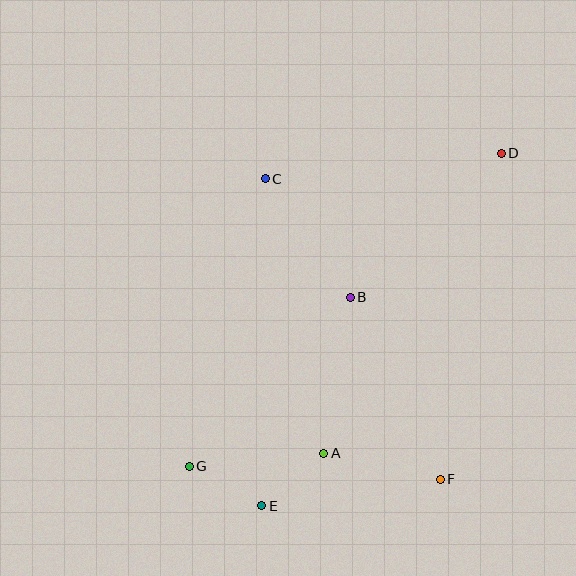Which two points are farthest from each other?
Points D and G are farthest from each other.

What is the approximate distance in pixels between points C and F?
The distance between C and F is approximately 348 pixels.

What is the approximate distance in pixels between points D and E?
The distance between D and E is approximately 426 pixels.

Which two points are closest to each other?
Points A and E are closest to each other.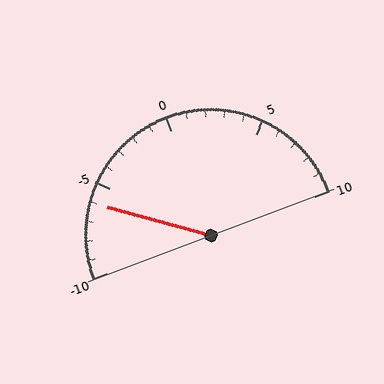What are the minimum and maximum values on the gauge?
The gauge ranges from -10 to 10.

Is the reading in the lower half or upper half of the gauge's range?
The reading is in the lower half of the range (-10 to 10).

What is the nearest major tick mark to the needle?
The nearest major tick mark is -5.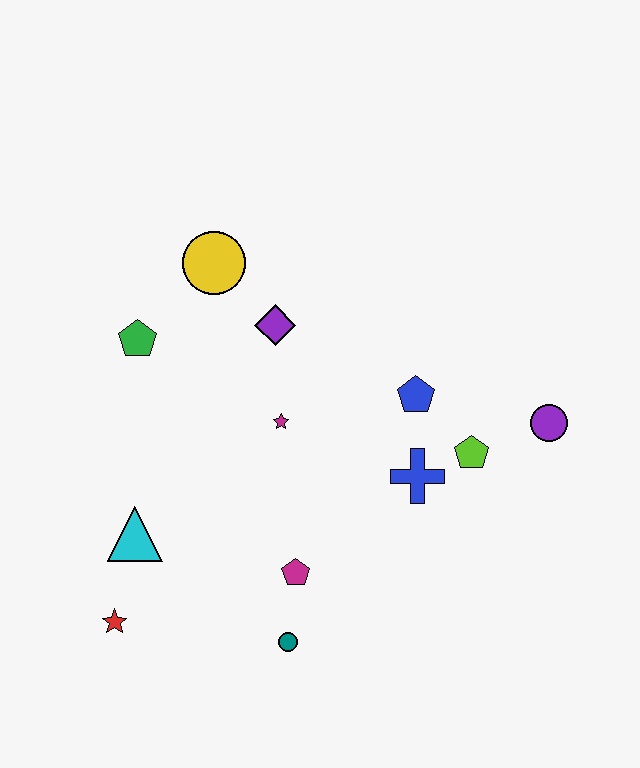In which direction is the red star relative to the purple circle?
The red star is to the left of the purple circle.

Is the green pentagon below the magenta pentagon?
No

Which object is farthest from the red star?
The purple circle is farthest from the red star.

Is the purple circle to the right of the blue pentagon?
Yes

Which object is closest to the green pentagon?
The yellow circle is closest to the green pentagon.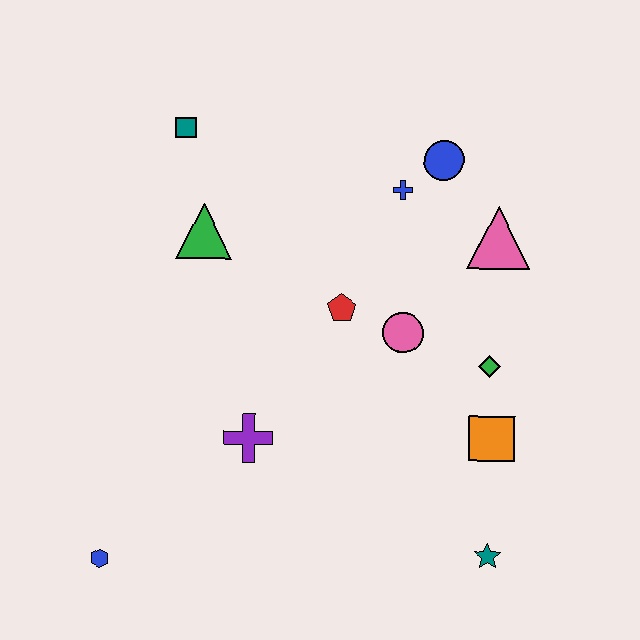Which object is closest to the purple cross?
The red pentagon is closest to the purple cross.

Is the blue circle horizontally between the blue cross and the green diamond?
Yes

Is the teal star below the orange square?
Yes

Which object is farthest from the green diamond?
The blue hexagon is farthest from the green diamond.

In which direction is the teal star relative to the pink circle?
The teal star is below the pink circle.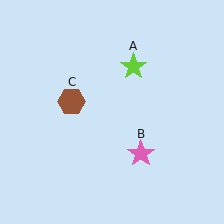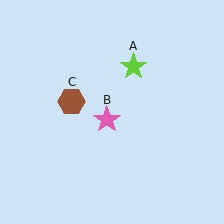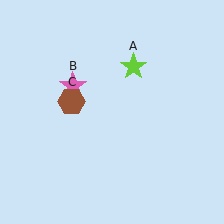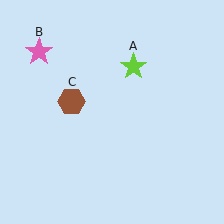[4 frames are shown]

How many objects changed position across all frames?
1 object changed position: pink star (object B).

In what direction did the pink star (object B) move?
The pink star (object B) moved up and to the left.